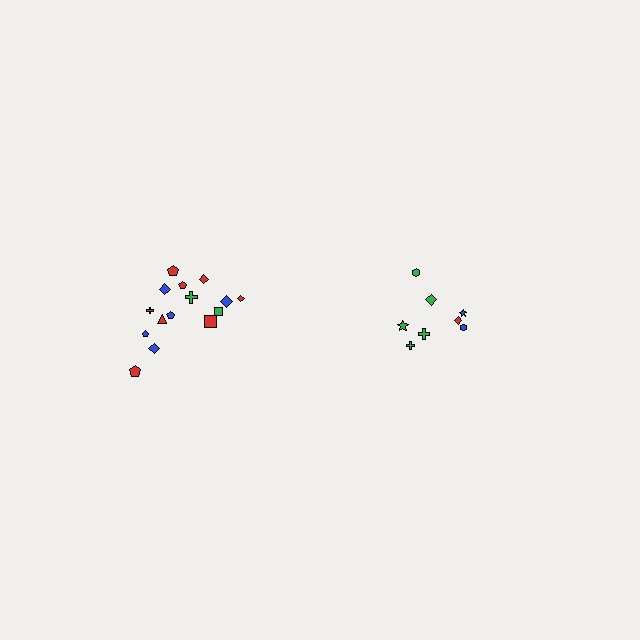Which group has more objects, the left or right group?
The left group.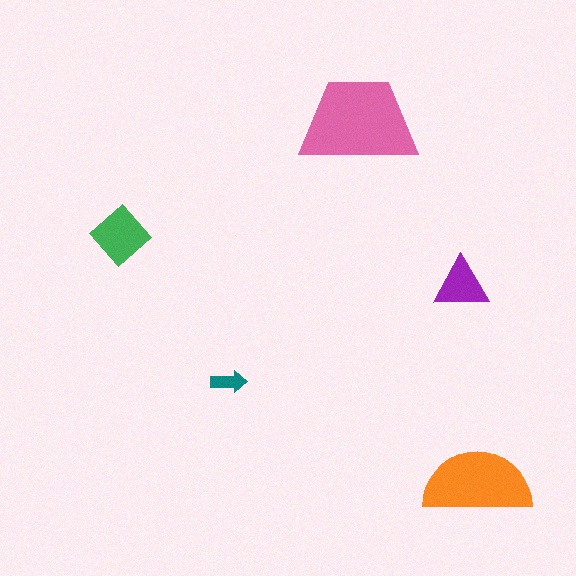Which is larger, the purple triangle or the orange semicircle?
The orange semicircle.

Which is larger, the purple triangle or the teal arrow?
The purple triangle.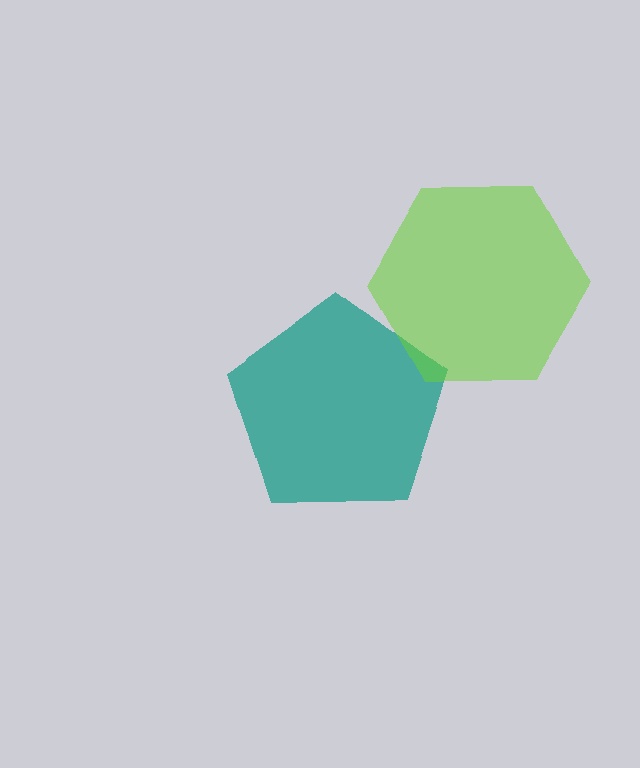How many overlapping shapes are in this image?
There are 2 overlapping shapes in the image.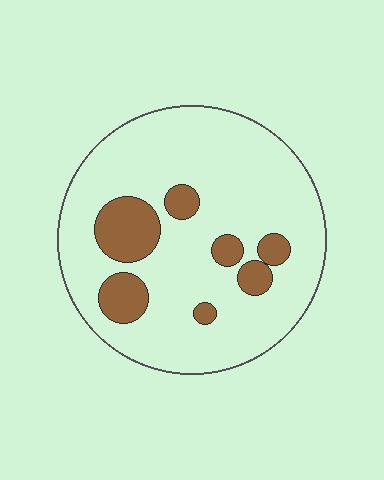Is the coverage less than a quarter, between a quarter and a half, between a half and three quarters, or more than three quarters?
Less than a quarter.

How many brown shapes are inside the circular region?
7.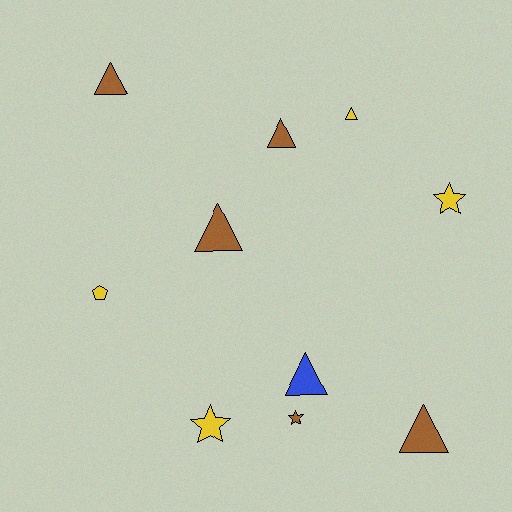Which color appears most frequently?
Brown, with 5 objects.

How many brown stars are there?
There is 1 brown star.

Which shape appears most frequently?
Triangle, with 6 objects.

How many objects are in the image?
There are 10 objects.